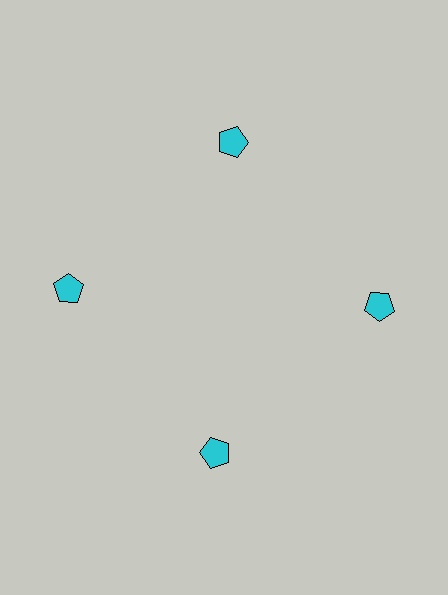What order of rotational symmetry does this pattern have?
This pattern has 4-fold rotational symmetry.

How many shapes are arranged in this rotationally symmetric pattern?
There are 4 shapes, arranged in 4 groups of 1.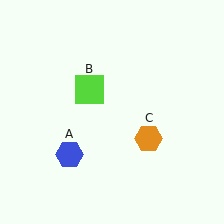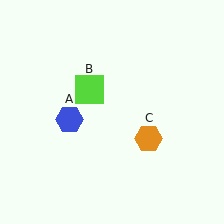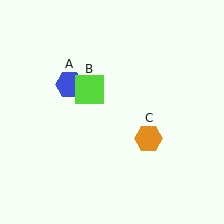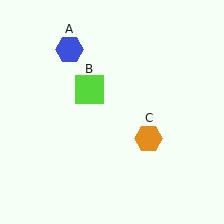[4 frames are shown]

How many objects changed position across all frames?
1 object changed position: blue hexagon (object A).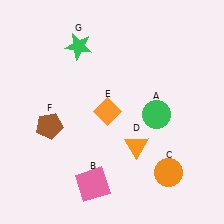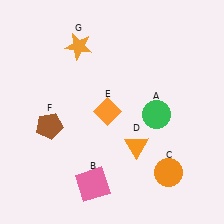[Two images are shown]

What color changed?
The star (G) changed from green in Image 1 to orange in Image 2.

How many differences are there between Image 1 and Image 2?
There is 1 difference between the two images.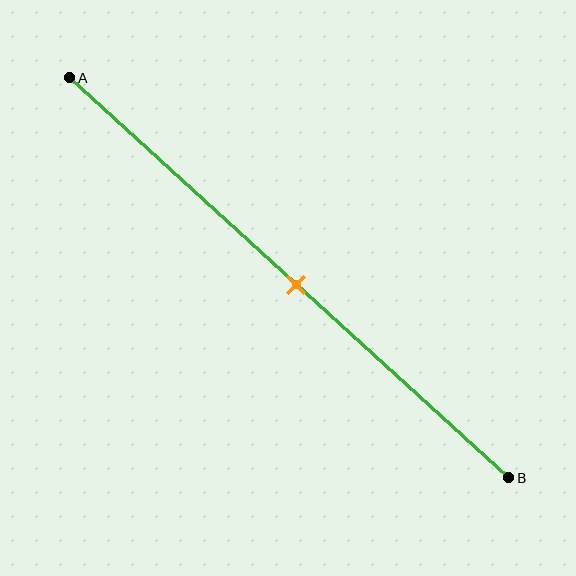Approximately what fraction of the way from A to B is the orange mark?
The orange mark is approximately 50% of the way from A to B.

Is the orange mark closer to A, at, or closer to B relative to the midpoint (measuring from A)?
The orange mark is approximately at the midpoint of segment AB.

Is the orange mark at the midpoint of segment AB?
Yes, the mark is approximately at the midpoint.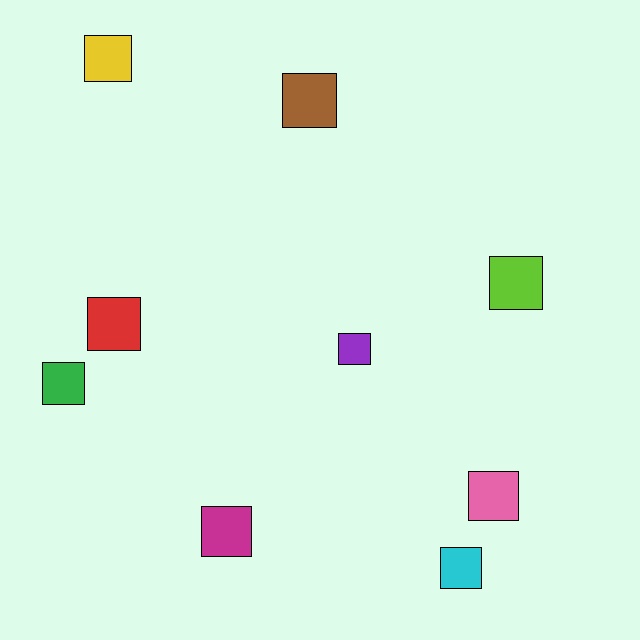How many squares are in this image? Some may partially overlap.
There are 9 squares.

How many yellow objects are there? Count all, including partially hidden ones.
There is 1 yellow object.